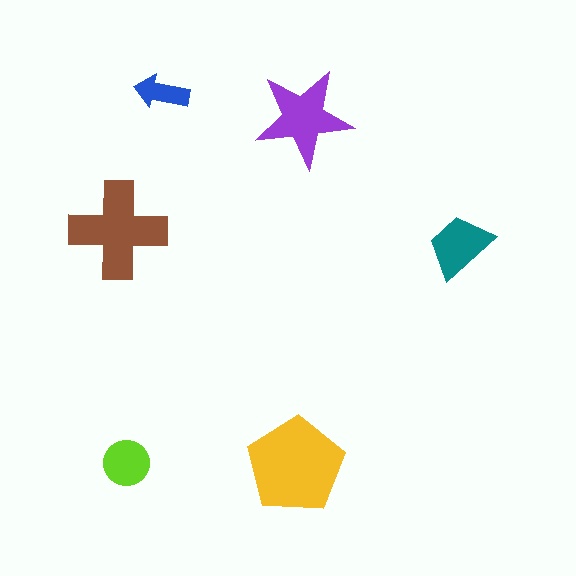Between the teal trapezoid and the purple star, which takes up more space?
The purple star.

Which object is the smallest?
The blue arrow.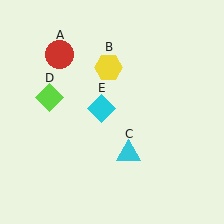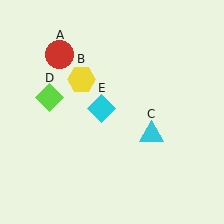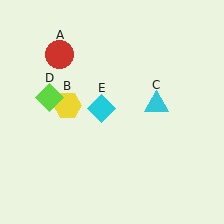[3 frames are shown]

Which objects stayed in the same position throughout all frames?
Red circle (object A) and lime diamond (object D) and cyan diamond (object E) remained stationary.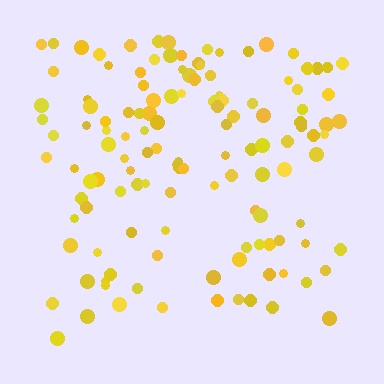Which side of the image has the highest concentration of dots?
The top.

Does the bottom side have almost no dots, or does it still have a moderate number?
Still a moderate number, just noticeably fewer than the top.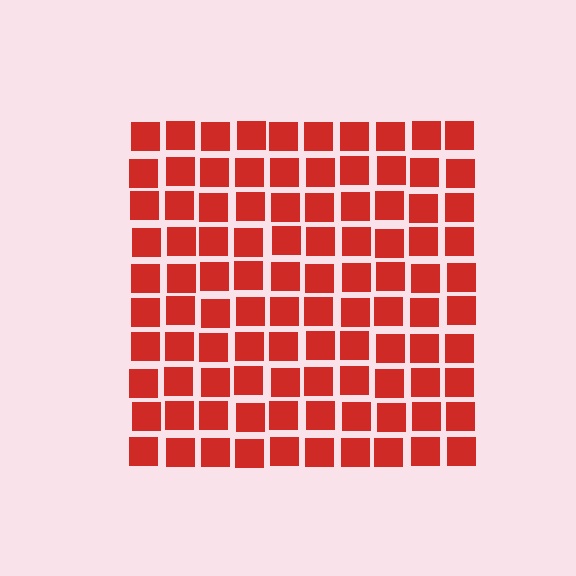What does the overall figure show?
The overall figure shows a square.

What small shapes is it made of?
It is made of small squares.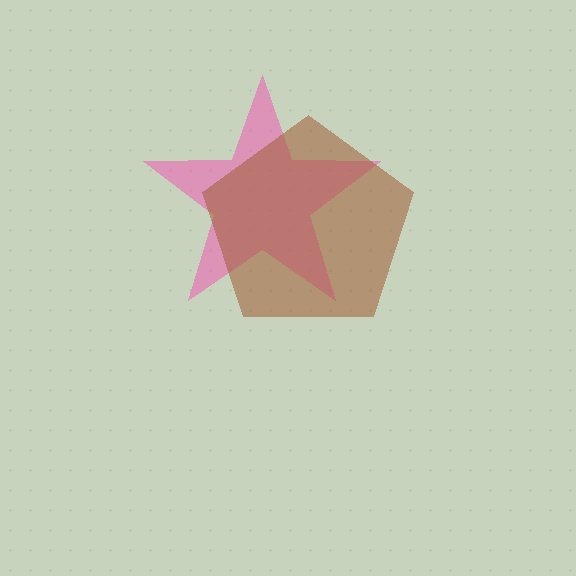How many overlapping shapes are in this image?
There are 2 overlapping shapes in the image.